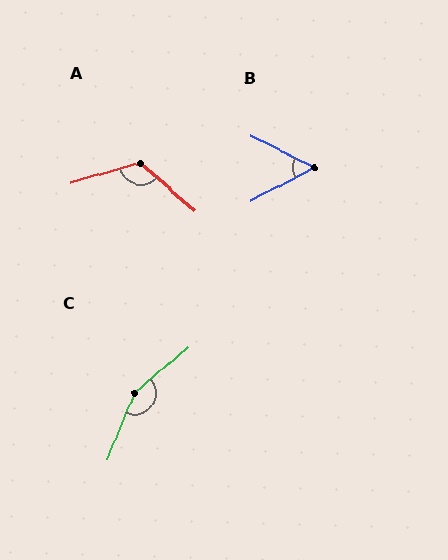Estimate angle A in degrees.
Approximately 123 degrees.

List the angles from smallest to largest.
B (54°), A (123°), C (152°).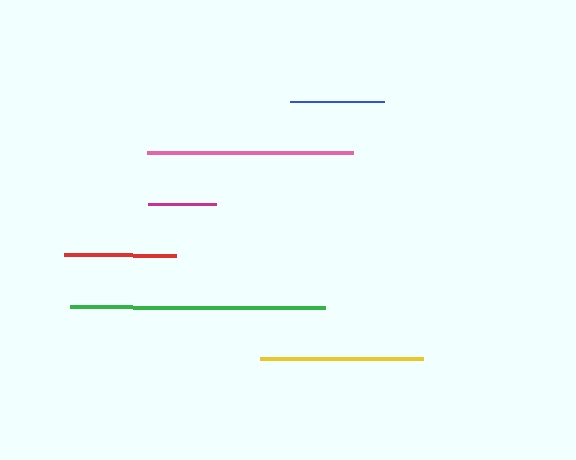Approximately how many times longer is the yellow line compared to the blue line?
The yellow line is approximately 1.7 times the length of the blue line.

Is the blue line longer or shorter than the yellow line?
The yellow line is longer than the blue line.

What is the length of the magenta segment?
The magenta segment is approximately 69 pixels long.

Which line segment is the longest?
The green line is the longest at approximately 255 pixels.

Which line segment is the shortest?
The magenta line is the shortest at approximately 69 pixels.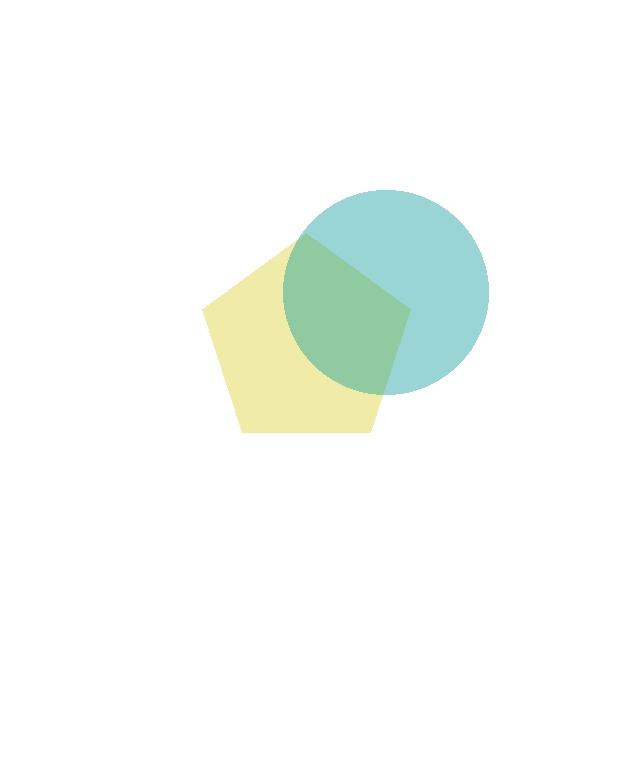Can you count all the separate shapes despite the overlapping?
Yes, there are 2 separate shapes.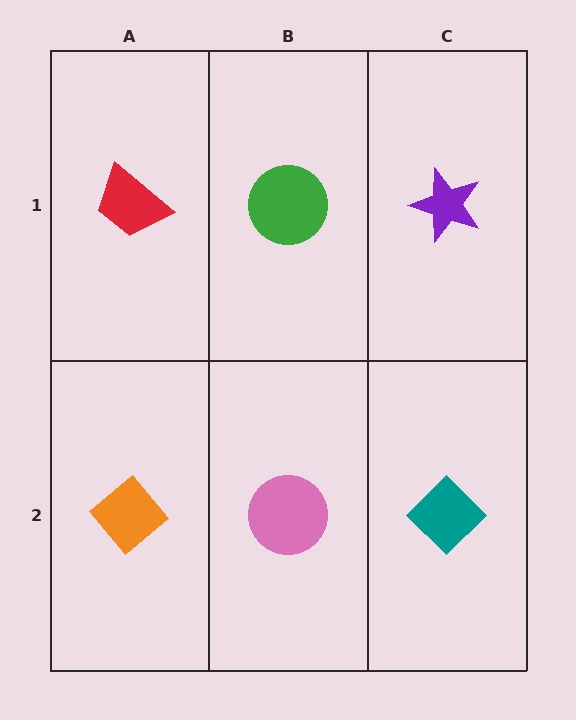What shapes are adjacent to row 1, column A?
An orange diamond (row 2, column A), a green circle (row 1, column B).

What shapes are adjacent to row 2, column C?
A purple star (row 1, column C), a pink circle (row 2, column B).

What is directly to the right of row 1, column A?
A green circle.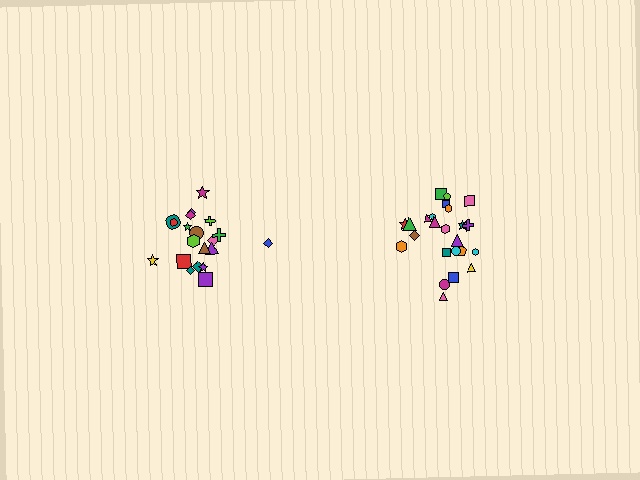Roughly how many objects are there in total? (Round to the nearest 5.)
Roughly 45 objects in total.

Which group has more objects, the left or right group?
The right group.